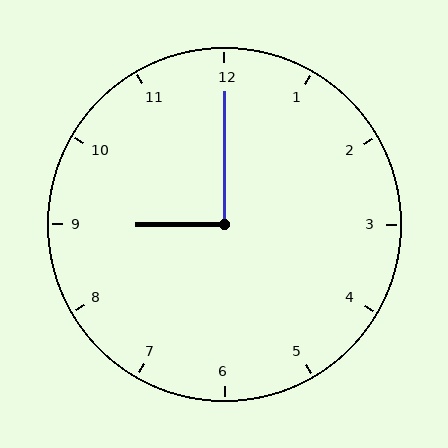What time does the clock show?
9:00.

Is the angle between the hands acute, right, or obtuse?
It is right.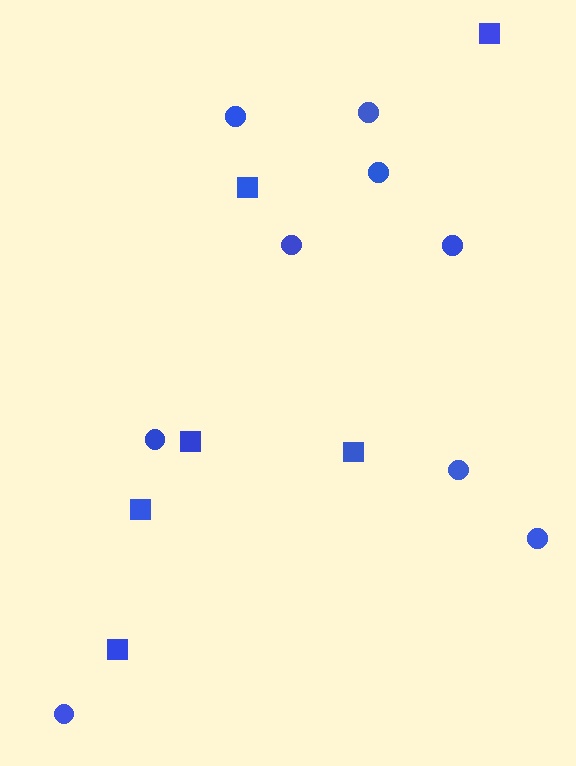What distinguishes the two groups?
There are 2 groups: one group of circles (9) and one group of squares (6).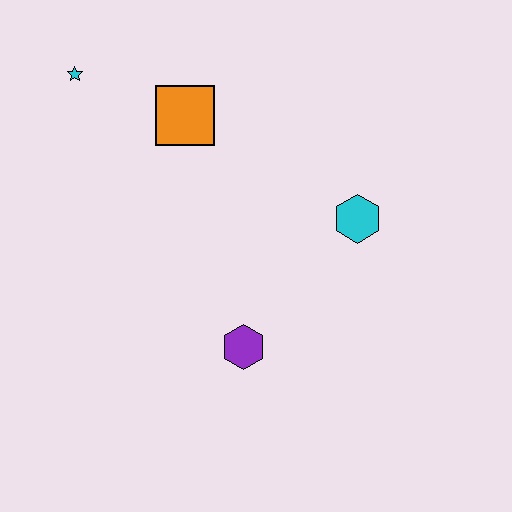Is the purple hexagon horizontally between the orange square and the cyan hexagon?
Yes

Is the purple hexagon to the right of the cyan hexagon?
No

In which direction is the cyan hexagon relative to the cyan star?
The cyan hexagon is to the right of the cyan star.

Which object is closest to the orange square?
The cyan star is closest to the orange square.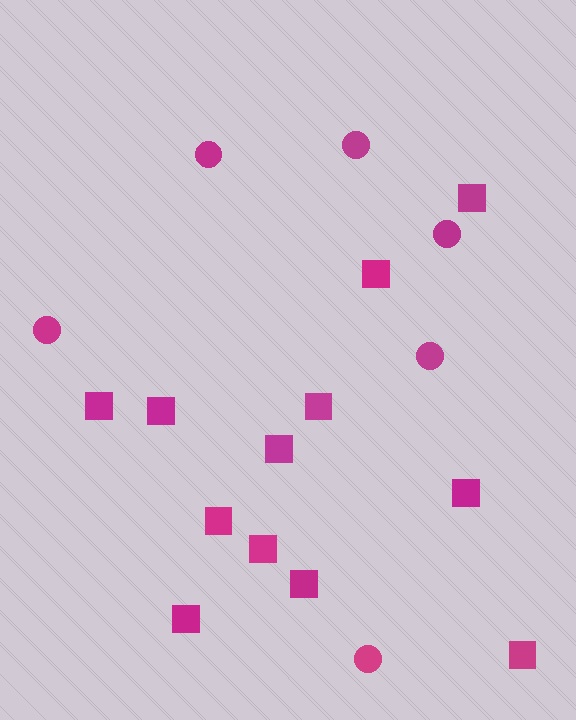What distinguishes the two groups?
There are 2 groups: one group of circles (6) and one group of squares (12).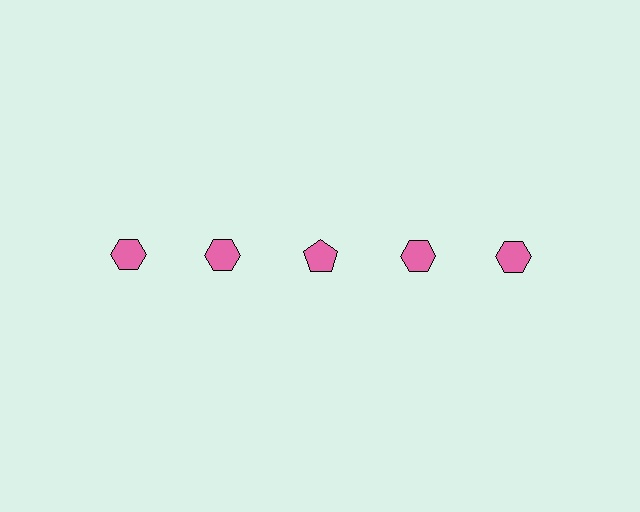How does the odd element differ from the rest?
It has a different shape: pentagon instead of hexagon.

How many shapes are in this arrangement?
There are 5 shapes arranged in a grid pattern.